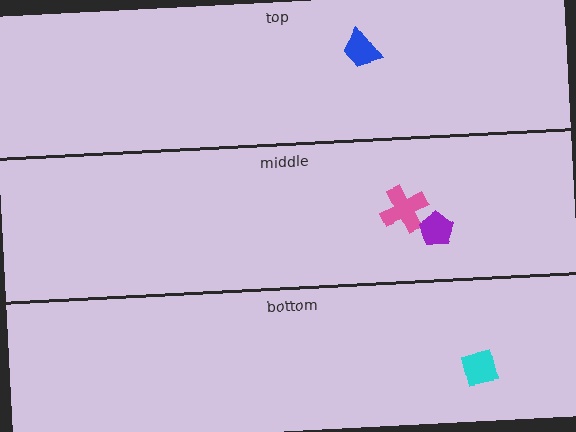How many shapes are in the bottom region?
1.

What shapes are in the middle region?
The pink cross, the purple pentagon.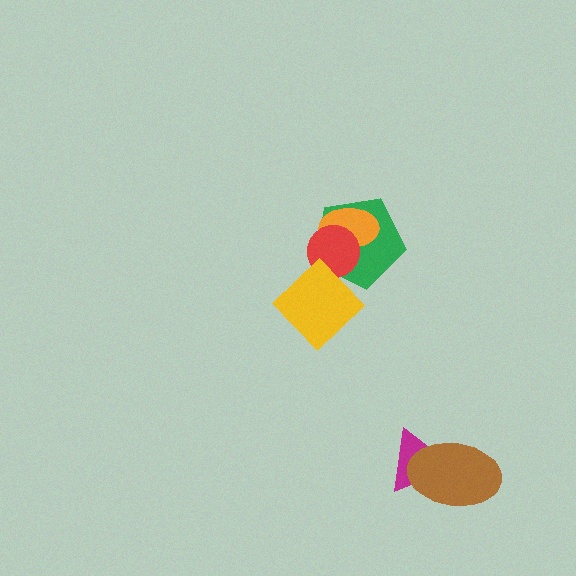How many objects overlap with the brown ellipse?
1 object overlaps with the brown ellipse.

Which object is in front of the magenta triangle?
The brown ellipse is in front of the magenta triangle.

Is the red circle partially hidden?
Yes, it is partially covered by another shape.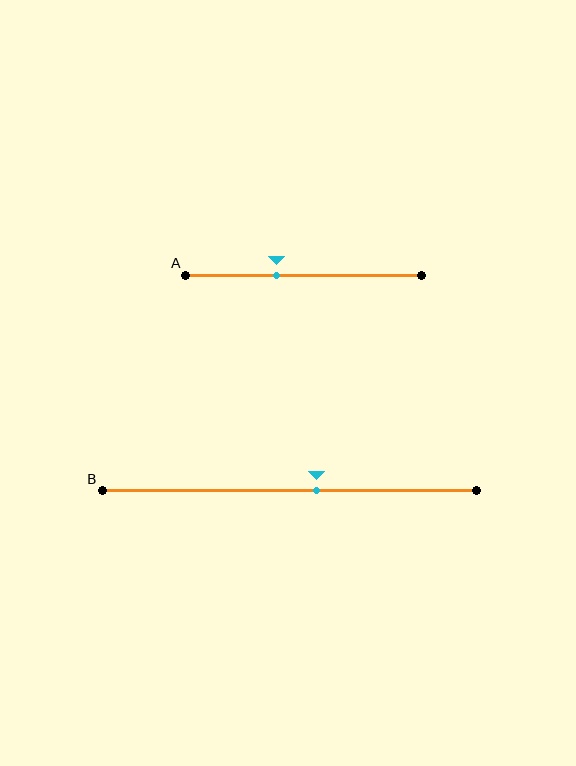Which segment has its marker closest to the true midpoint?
Segment B has its marker closest to the true midpoint.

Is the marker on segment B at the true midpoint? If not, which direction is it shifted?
No, the marker on segment B is shifted to the right by about 7% of the segment length.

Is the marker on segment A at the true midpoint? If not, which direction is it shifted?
No, the marker on segment A is shifted to the left by about 12% of the segment length.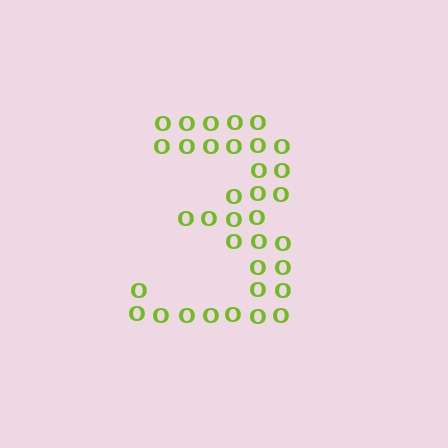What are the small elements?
The small elements are letter O's.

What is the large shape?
The large shape is the digit 3.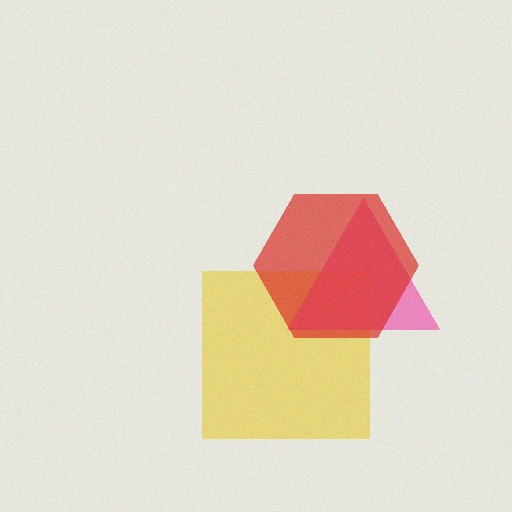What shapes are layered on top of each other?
The layered shapes are: a yellow square, a pink triangle, a red hexagon.